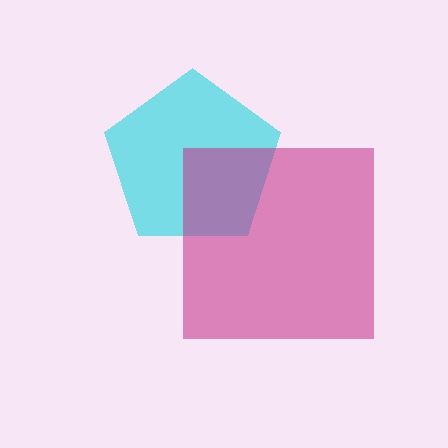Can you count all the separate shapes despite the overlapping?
Yes, there are 2 separate shapes.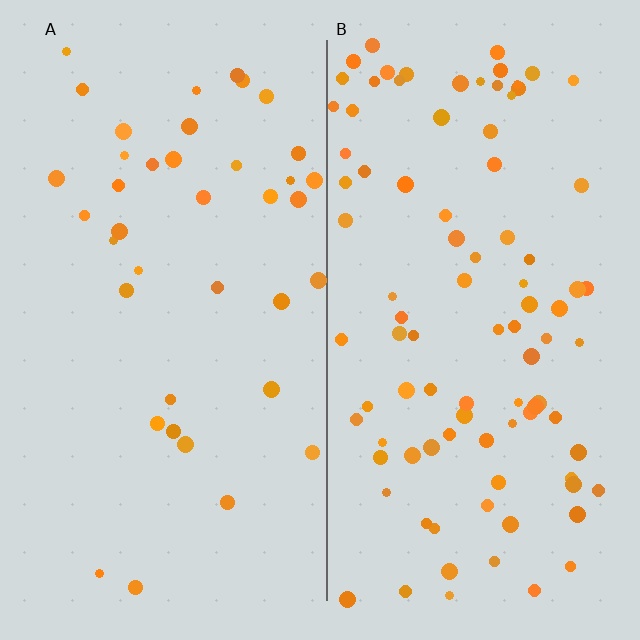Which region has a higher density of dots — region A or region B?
B (the right).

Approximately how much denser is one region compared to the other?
Approximately 2.4× — region B over region A.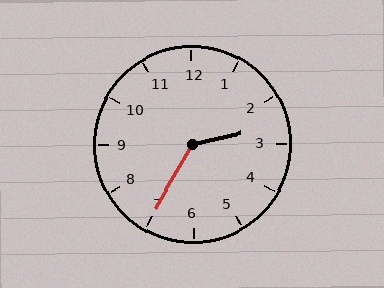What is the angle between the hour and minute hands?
Approximately 132 degrees.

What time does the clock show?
2:35.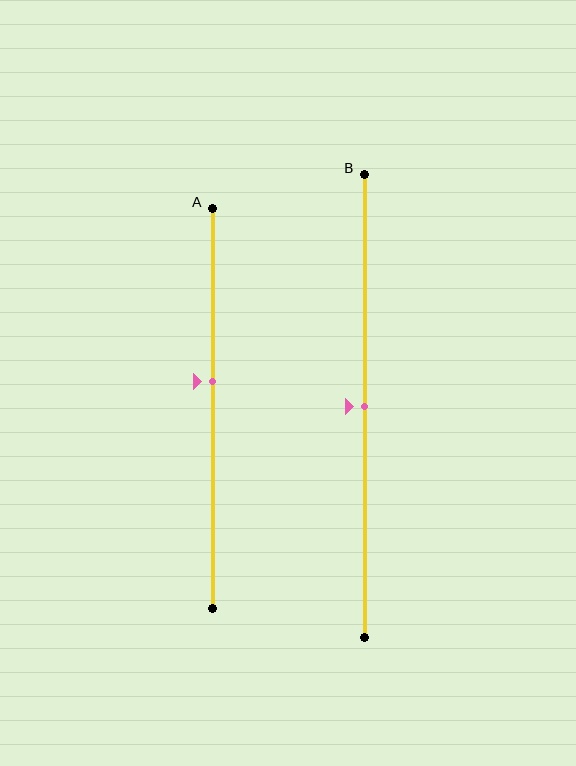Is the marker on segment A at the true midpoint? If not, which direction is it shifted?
No, the marker on segment A is shifted upward by about 7% of the segment length.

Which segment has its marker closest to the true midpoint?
Segment B has its marker closest to the true midpoint.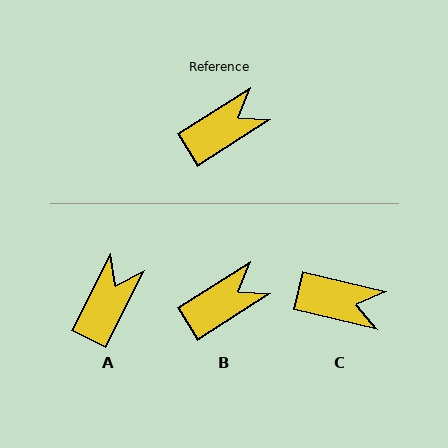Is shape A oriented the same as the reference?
No, it is off by about 31 degrees.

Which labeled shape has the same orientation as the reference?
B.